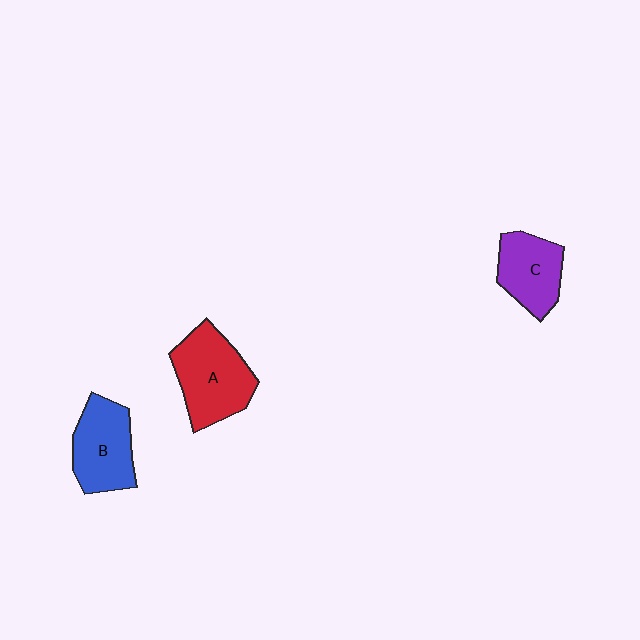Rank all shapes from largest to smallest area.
From largest to smallest: A (red), B (blue), C (purple).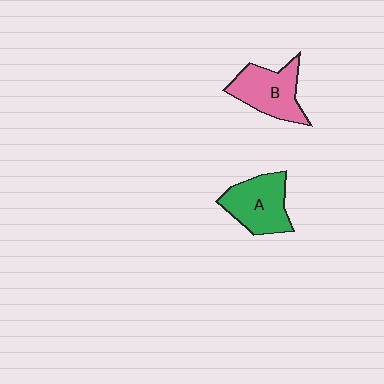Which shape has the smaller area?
Shape B (pink).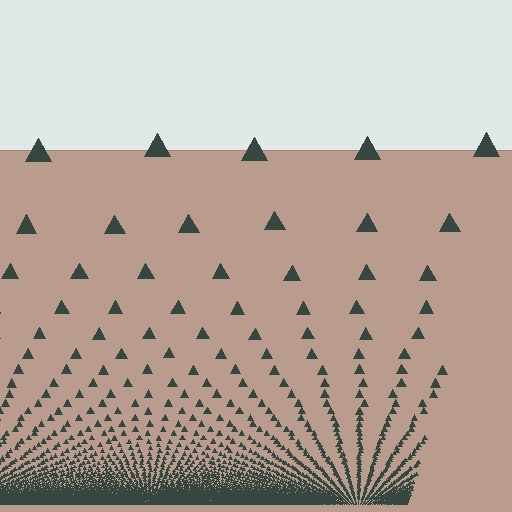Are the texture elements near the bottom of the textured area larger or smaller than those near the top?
Smaller. The gradient is inverted — elements near the bottom are smaller and denser.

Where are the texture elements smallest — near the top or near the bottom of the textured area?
Near the bottom.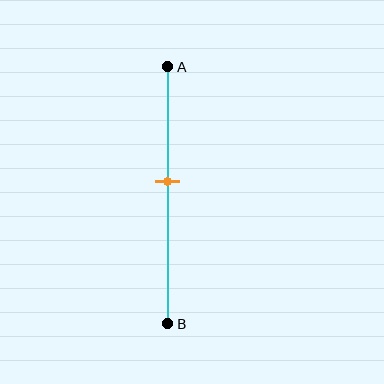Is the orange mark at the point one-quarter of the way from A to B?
No, the mark is at about 45% from A, not at the 25% one-quarter point.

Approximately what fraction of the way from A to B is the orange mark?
The orange mark is approximately 45% of the way from A to B.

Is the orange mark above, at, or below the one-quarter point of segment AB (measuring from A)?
The orange mark is below the one-quarter point of segment AB.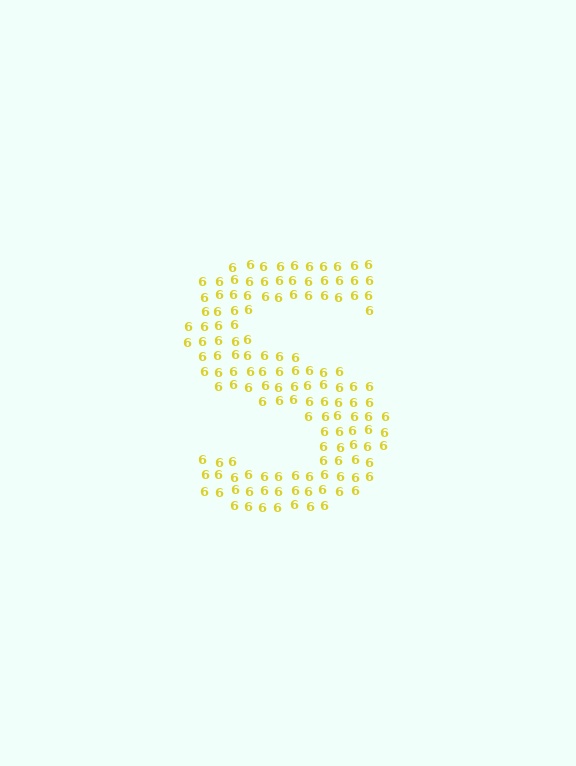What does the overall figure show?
The overall figure shows the letter S.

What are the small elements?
The small elements are digit 6's.